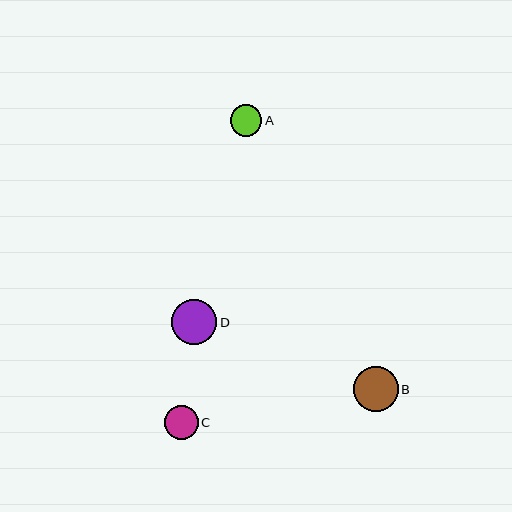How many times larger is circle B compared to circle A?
Circle B is approximately 1.4 times the size of circle A.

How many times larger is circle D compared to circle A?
Circle D is approximately 1.4 times the size of circle A.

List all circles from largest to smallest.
From largest to smallest: D, B, C, A.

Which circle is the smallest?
Circle A is the smallest with a size of approximately 32 pixels.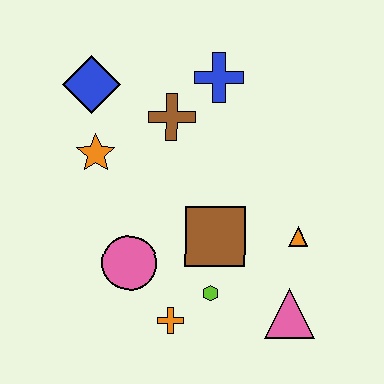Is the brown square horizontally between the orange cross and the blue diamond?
No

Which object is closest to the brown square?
The lime hexagon is closest to the brown square.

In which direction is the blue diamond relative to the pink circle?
The blue diamond is above the pink circle.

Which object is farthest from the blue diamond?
The pink triangle is farthest from the blue diamond.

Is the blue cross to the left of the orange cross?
No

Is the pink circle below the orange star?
Yes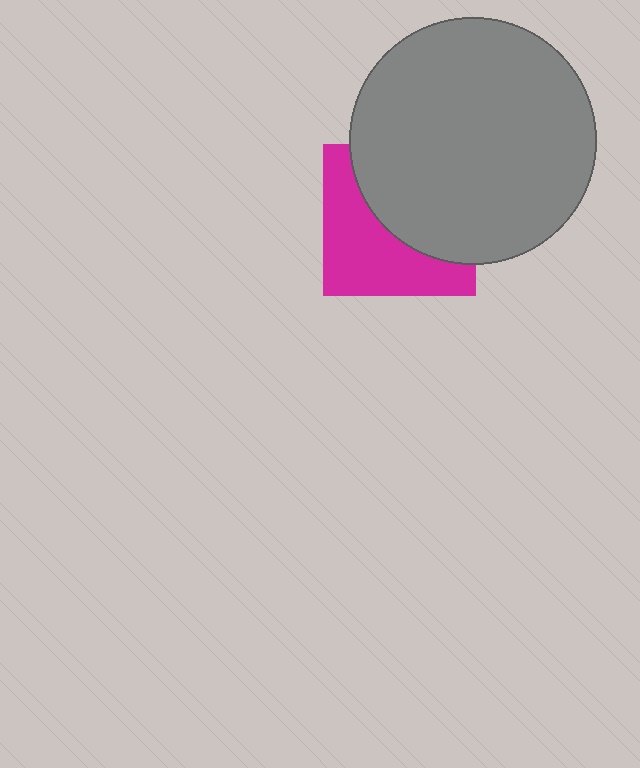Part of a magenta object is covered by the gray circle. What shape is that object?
It is a square.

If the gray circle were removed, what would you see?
You would see the complete magenta square.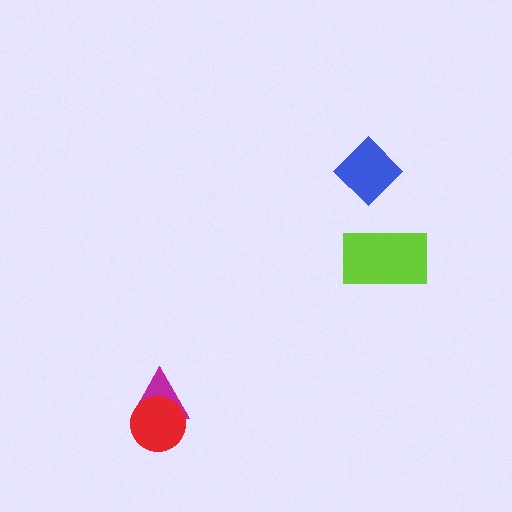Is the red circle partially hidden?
No, no other shape covers it.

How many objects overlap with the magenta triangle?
1 object overlaps with the magenta triangle.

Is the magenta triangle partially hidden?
Yes, it is partially covered by another shape.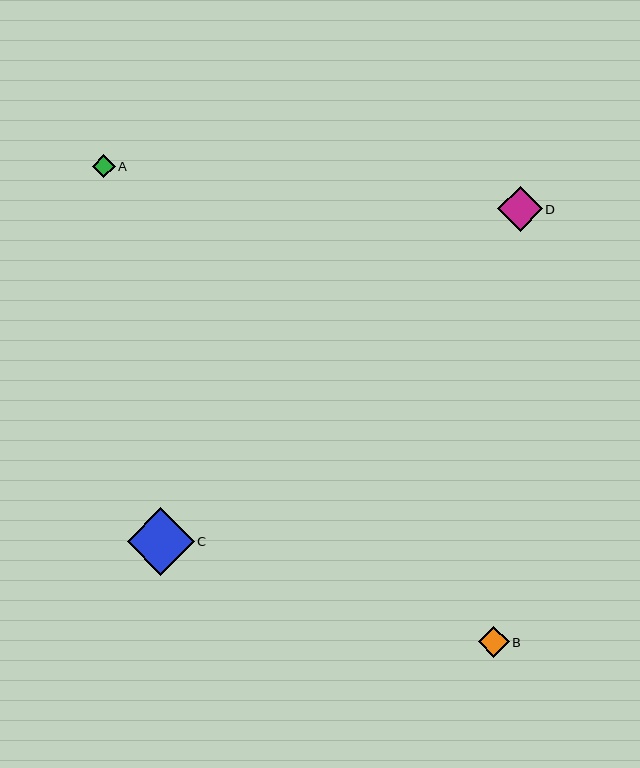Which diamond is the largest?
Diamond C is the largest with a size of approximately 67 pixels.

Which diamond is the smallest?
Diamond A is the smallest with a size of approximately 23 pixels.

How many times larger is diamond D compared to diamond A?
Diamond D is approximately 1.9 times the size of diamond A.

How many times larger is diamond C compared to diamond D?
Diamond C is approximately 1.5 times the size of diamond D.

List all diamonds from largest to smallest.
From largest to smallest: C, D, B, A.